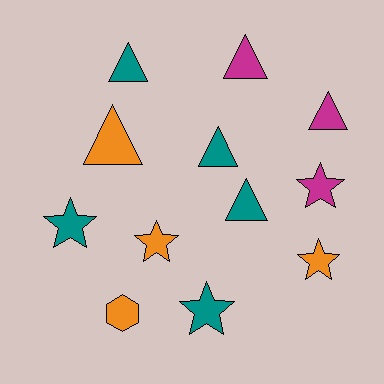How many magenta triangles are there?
There are 2 magenta triangles.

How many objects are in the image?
There are 12 objects.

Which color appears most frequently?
Teal, with 5 objects.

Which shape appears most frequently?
Triangle, with 6 objects.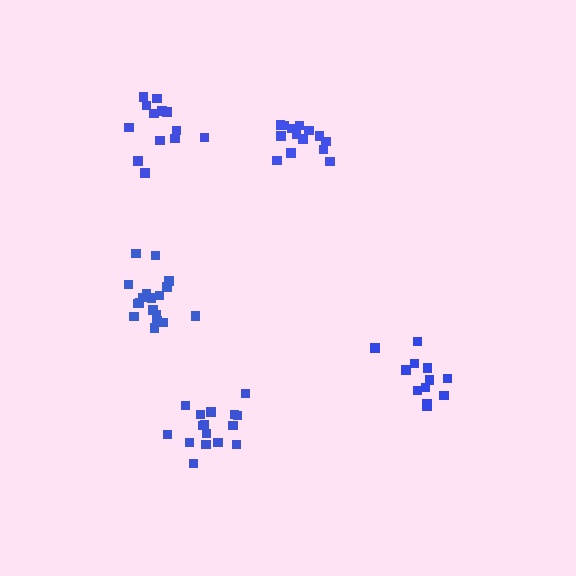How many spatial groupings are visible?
There are 5 spatial groupings.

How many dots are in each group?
Group 1: 18 dots, Group 2: 16 dots, Group 3: 13 dots, Group 4: 12 dots, Group 5: 16 dots (75 total).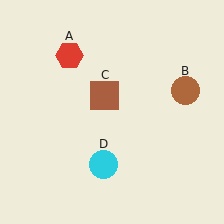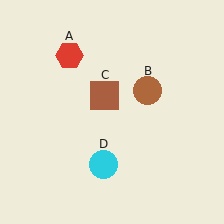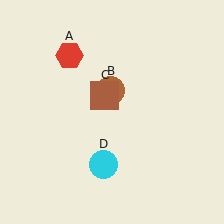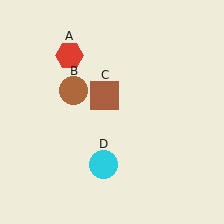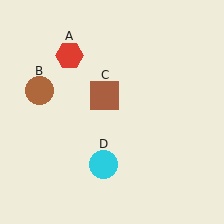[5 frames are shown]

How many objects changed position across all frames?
1 object changed position: brown circle (object B).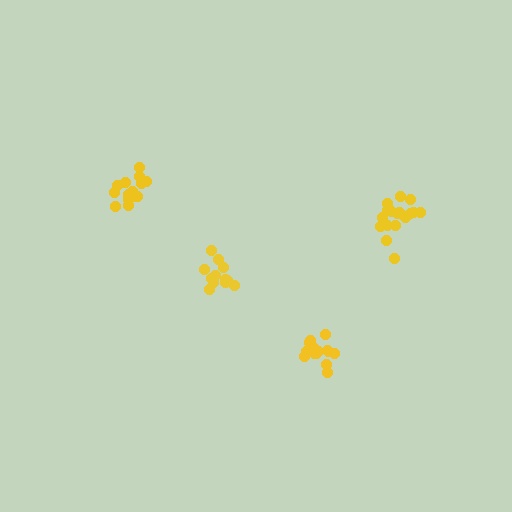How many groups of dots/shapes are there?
There are 4 groups.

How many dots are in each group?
Group 1: 13 dots, Group 2: 14 dots, Group 3: 14 dots, Group 4: 17 dots (58 total).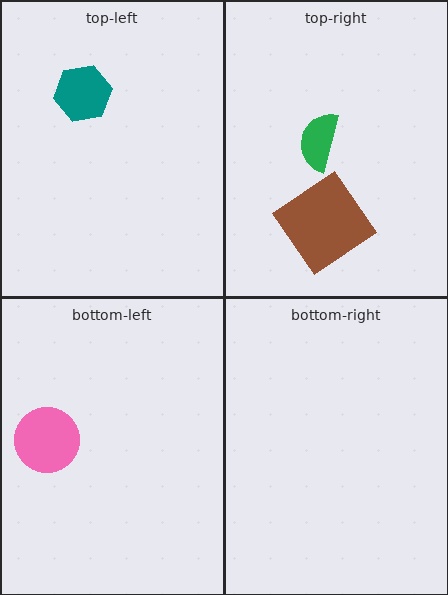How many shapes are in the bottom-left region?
1.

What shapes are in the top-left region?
The teal hexagon.